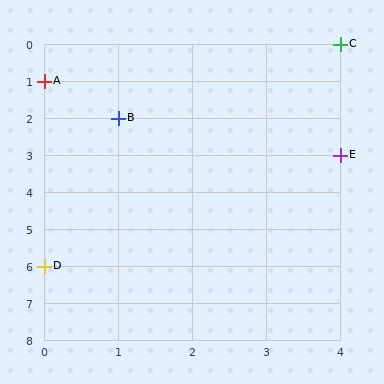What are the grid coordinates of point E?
Point E is at grid coordinates (4, 3).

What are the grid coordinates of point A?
Point A is at grid coordinates (0, 1).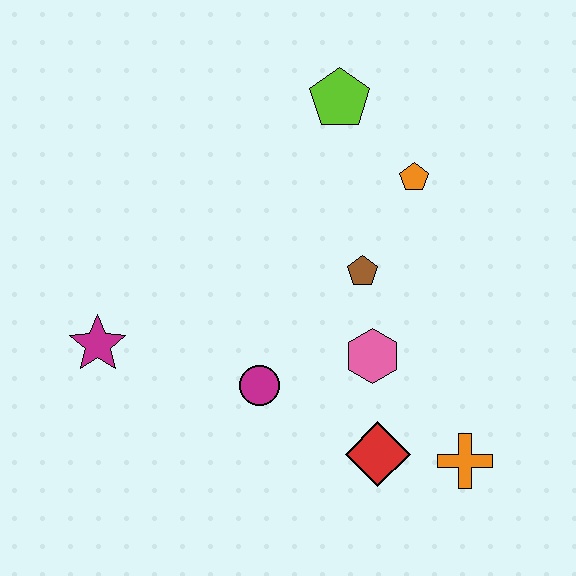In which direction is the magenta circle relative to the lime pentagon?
The magenta circle is below the lime pentagon.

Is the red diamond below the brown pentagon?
Yes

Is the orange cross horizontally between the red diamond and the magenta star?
No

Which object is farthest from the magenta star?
The orange cross is farthest from the magenta star.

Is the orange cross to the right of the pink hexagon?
Yes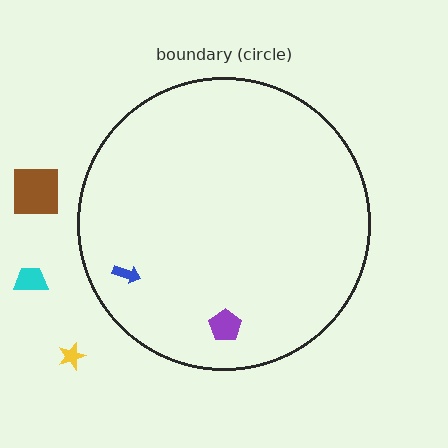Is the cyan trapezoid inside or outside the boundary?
Outside.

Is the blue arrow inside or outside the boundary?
Inside.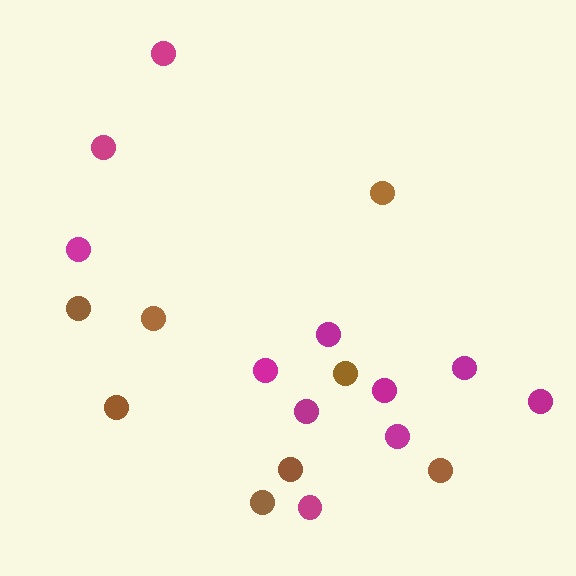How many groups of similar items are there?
There are 2 groups: one group of magenta circles (11) and one group of brown circles (8).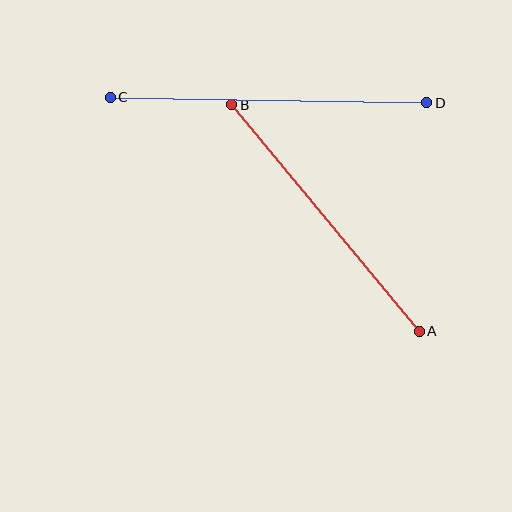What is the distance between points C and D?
The distance is approximately 317 pixels.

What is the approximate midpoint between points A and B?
The midpoint is at approximately (326, 218) pixels.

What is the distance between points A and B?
The distance is approximately 294 pixels.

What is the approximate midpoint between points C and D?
The midpoint is at approximately (268, 100) pixels.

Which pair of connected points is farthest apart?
Points C and D are farthest apart.